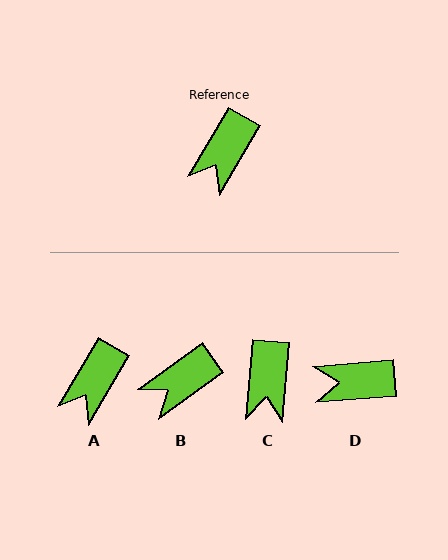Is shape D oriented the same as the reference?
No, it is off by about 55 degrees.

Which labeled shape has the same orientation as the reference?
A.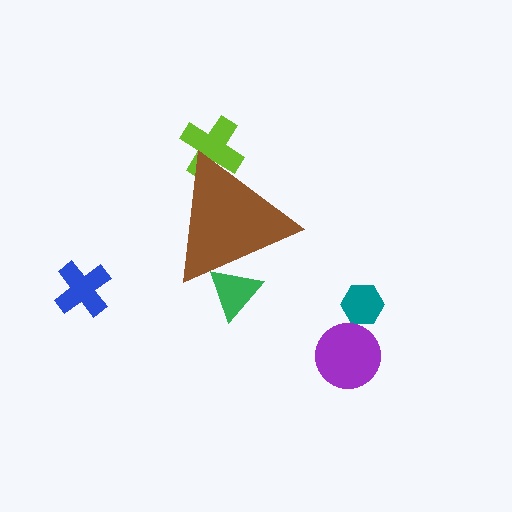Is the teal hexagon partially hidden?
No, the teal hexagon is fully visible.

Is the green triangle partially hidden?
Yes, the green triangle is partially hidden behind the brown triangle.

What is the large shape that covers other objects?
A brown triangle.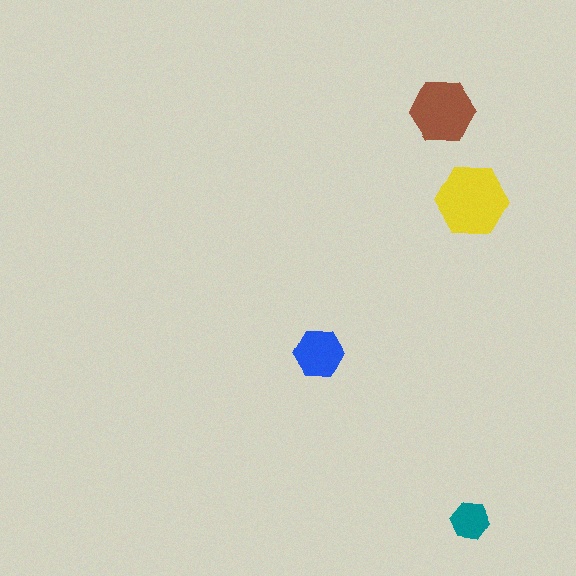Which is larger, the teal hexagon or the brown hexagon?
The brown one.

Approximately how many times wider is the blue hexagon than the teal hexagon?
About 1.5 times wider.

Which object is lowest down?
The teal hexagon is bottommost.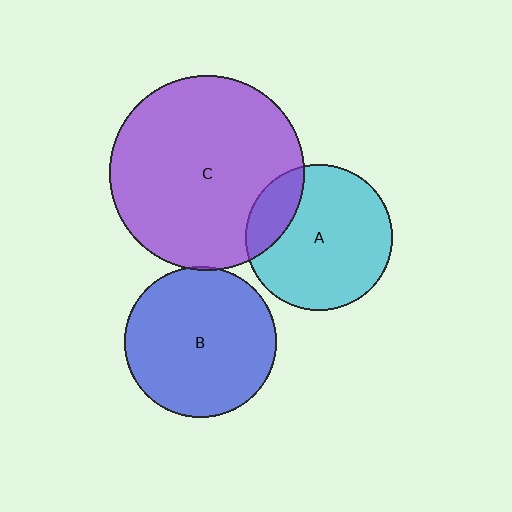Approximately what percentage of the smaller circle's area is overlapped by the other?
Approximately 20%.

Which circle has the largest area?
Circle C (purple).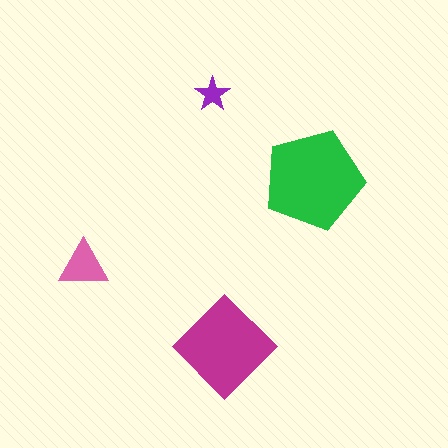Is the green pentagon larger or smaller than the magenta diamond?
Larger.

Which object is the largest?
The green pentagon.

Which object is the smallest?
The purple star.